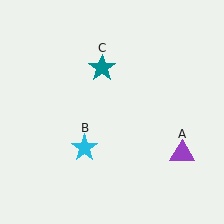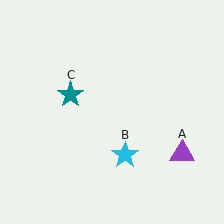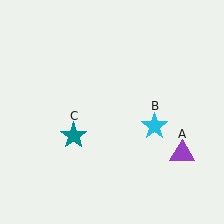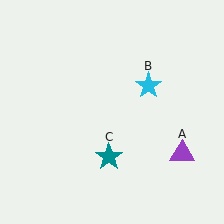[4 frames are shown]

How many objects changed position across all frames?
2 objects changed position: cyan star (object B), teal star (object C).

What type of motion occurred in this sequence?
The cyan star (object B), teal star (object C) rotated counterclockwise around the center of the scene.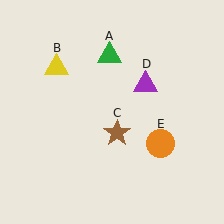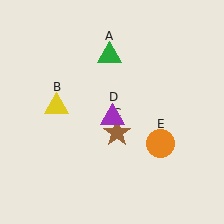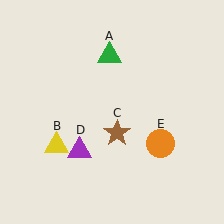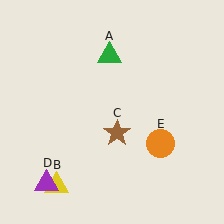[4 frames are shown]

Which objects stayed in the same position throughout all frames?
Green triangle (object A) and brown star (object C) and orange circle (object E) remained stationary.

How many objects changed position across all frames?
2 objects changed position: yellow triangle (object B), purple triangle (object D).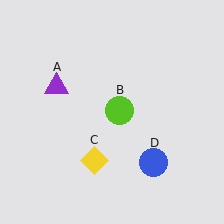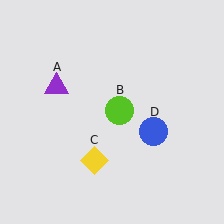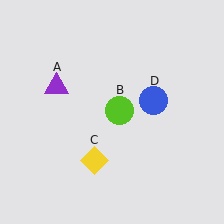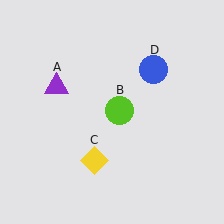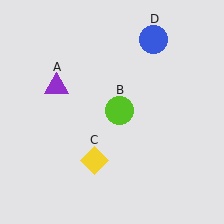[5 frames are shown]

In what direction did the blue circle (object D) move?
The blue circle (object D) moved up.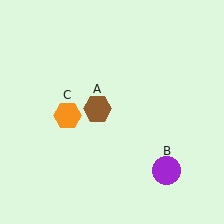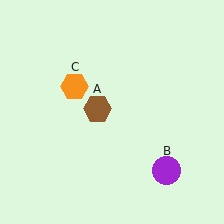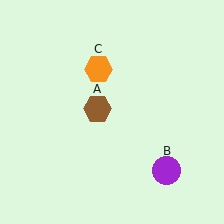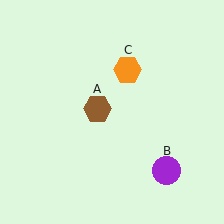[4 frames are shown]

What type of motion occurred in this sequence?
The orange hexagon (object C) rotated clockwise around the center of the scene.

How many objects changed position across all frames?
1 object changed position: orange hexagon (object C).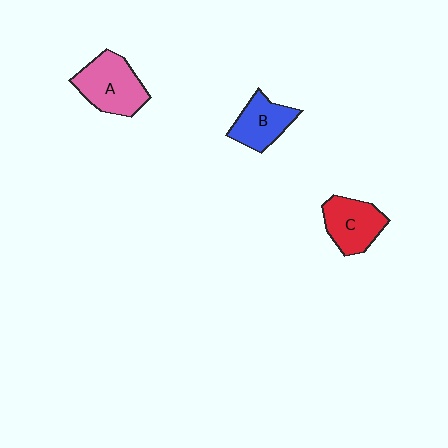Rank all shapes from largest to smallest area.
From largest to smallest: A (pink), C (red), B (blue).